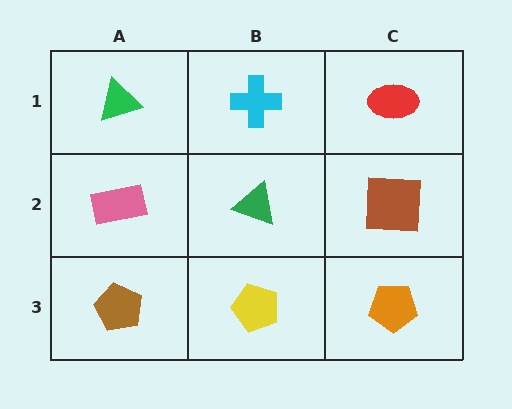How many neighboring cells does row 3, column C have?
2.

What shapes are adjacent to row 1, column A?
A pink rectangle (row 2, column A), a cyan cross (row 1, column B).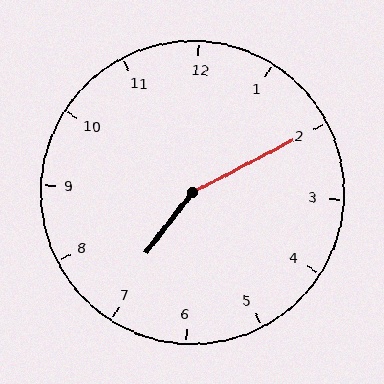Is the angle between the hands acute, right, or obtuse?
It is obtuse.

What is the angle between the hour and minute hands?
Approximately 155 degrees.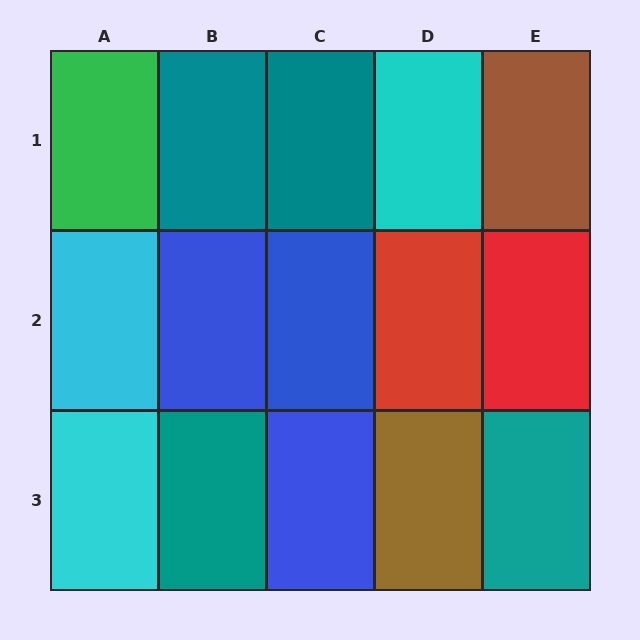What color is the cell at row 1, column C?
Teal.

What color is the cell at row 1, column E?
Brown.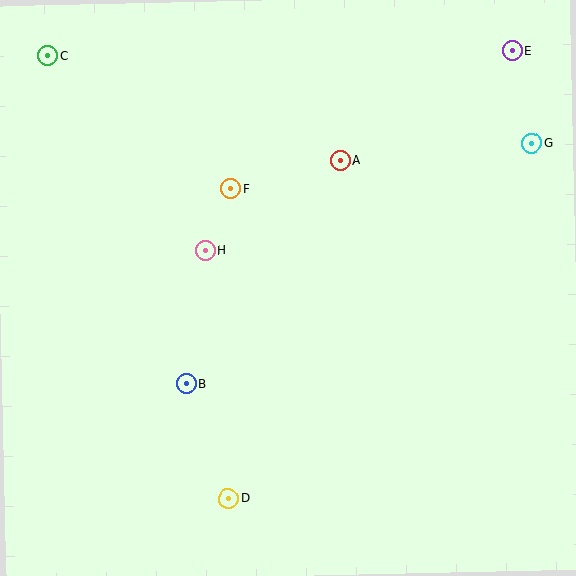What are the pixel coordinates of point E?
Point E is at (512, 51).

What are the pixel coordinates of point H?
Point H is at (205, 251).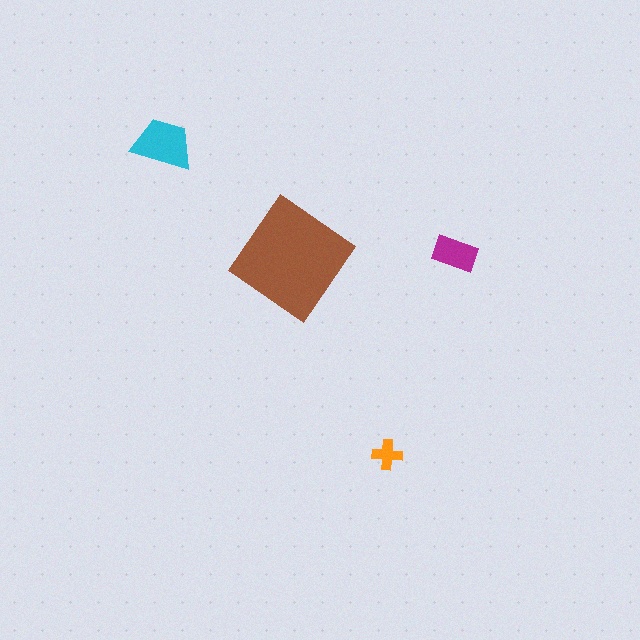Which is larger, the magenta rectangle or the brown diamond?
The brown diamond.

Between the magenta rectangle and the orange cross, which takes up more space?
The magenta rectangle.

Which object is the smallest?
The orange cross.